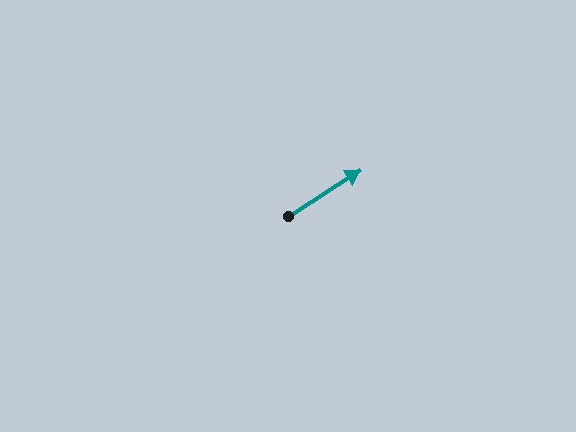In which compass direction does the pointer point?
Northeast.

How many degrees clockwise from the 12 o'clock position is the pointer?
Approximately 58 degrees.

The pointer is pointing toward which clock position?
Roughly 2 o'clock.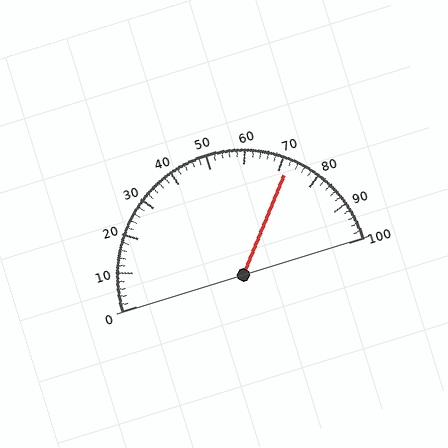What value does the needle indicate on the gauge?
The needle indicates approximately 72.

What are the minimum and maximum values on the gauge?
The gauge ranges from 0 to 100.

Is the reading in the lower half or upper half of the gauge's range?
The reading is in the upper half of the range (0 to 100).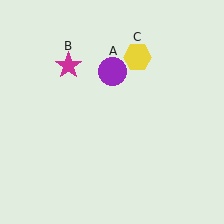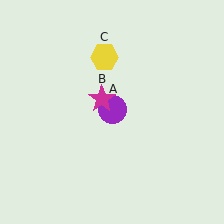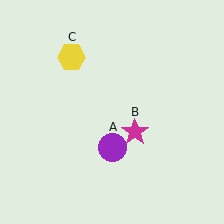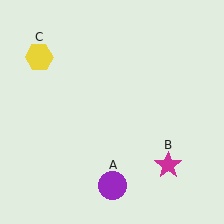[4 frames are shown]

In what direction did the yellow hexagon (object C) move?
The yellow hexagon (object C) moved left.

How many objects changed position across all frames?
3 objects changed position: purple circle (object A), magenta star (object B), yellow hexagon (object C).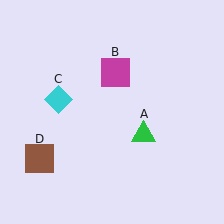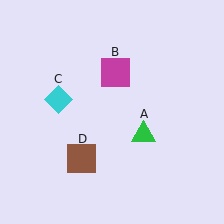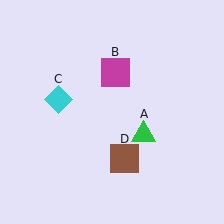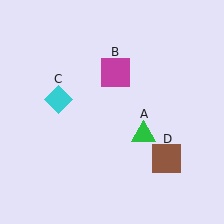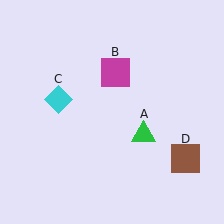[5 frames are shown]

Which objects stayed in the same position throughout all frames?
Green triangle (object A) and magenta square (object B) and cyan diamond (object C) remained stationary.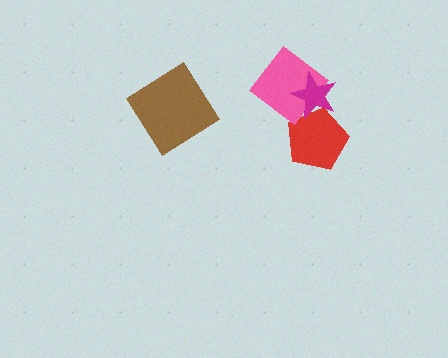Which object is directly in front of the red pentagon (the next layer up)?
The pink diamond is directly in front of the red pentagon.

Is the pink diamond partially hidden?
Yes, it is partially covered by another shape.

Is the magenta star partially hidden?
No, no other shape covers it.